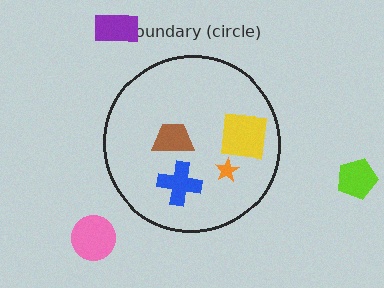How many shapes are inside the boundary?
4 inside, 3 outside.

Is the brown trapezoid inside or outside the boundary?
Inside.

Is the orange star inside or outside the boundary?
Inside.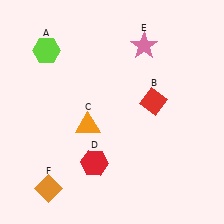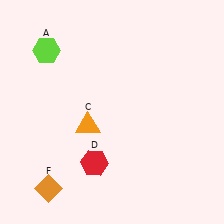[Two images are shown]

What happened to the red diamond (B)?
The red diamond (B) was removed in Image 2. It was in the top-right area of Image 1.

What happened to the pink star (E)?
The pink star (E) was removed in Image 2. It was in the top-right area of Image 1.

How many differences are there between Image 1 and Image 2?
There are 2 differences between the two images.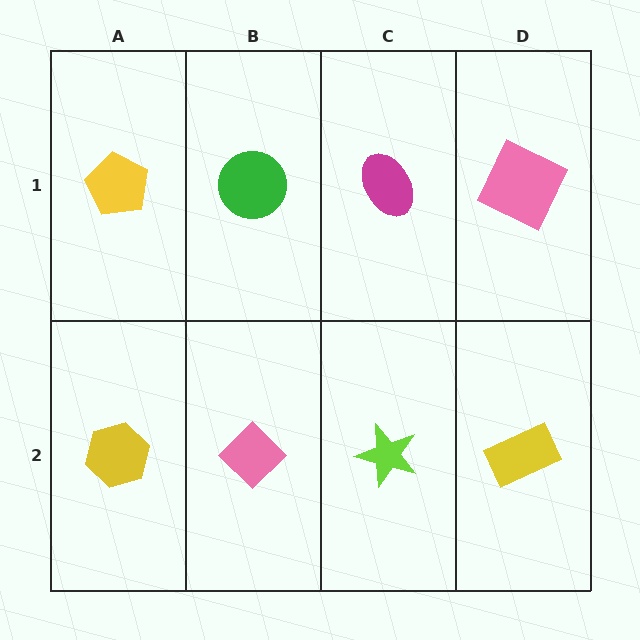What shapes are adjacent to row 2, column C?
A magenta ellipse (row 1, column C), a pink diamond (row 2, column B), a yellow rectangle (row 2, column D).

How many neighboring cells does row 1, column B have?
3.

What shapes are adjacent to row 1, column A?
A yellow hexagon (row 2, column A), a green circle (row 1, column B).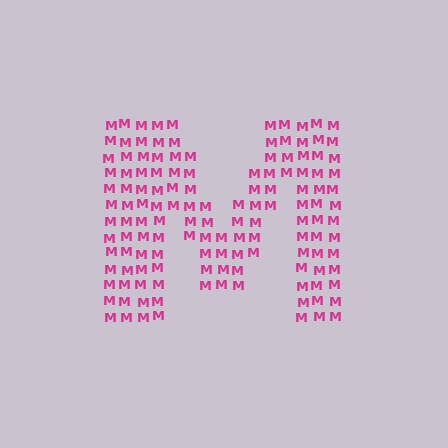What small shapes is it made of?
It is made of small letter M's.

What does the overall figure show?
The overall figure shows the letter M.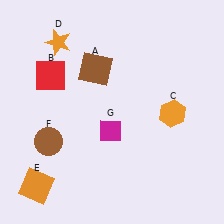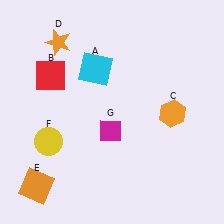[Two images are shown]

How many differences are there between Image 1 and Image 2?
There are 2 differences between the two images.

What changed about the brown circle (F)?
In Image 1, F is brown. In Image 2, it changed to yellow.